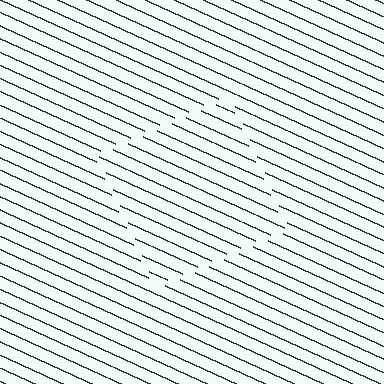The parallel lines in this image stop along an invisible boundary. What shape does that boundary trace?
An illusory square. The interior of the shape contains the same grating, shifted by half a period — the contour is defined by the phase discontinuity where line-ends from the inner and outer gratings abut.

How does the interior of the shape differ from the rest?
The interior of the shape contains the same grating, shifted by half a period — the contour is defined by the phase discontinuity where line-ends from the inner and outer gratings abut.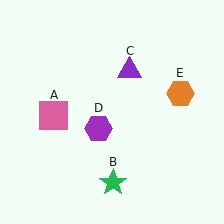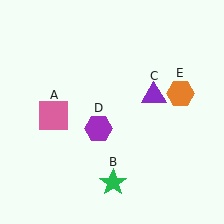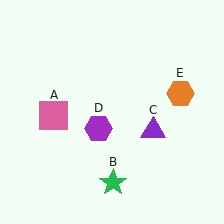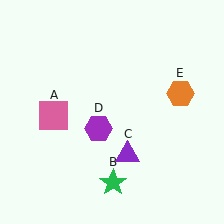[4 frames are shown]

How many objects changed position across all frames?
1 object changed position: purple triangle (object C).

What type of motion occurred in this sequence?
The purple triangle (object C) rotated clockwise around the center of the scene.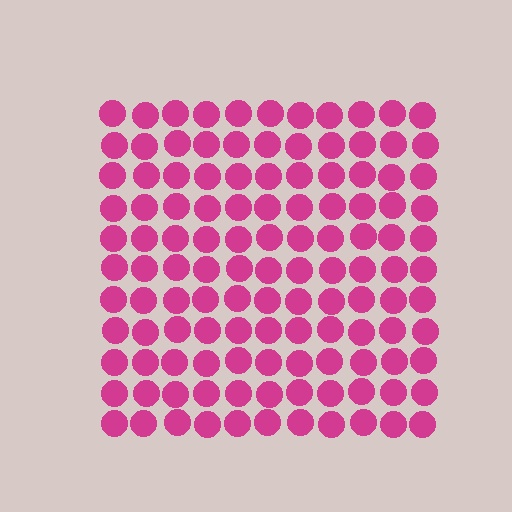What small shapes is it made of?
It is made of small circles.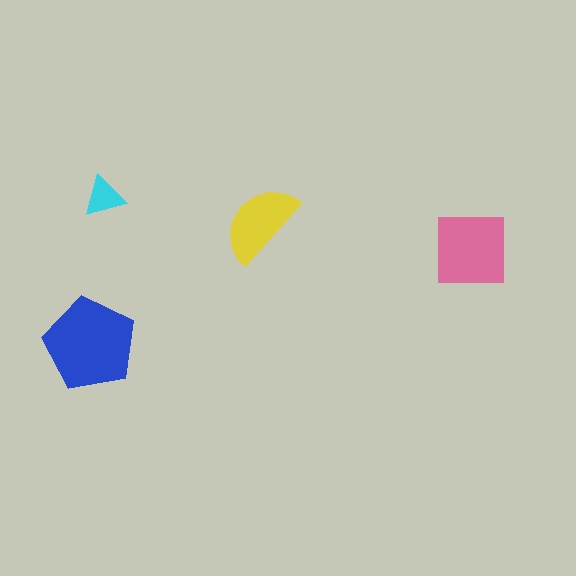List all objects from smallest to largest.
The cyan triangle, the yellow semicircle, the pink square, the blue pentagon.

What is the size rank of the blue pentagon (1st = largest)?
1st.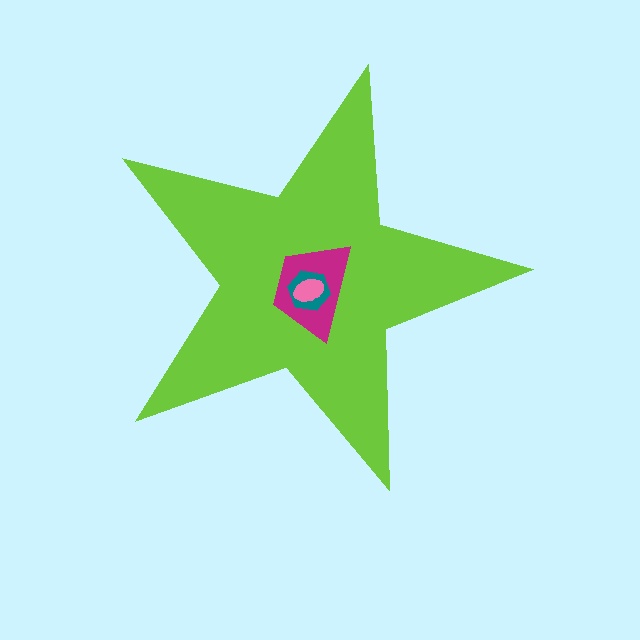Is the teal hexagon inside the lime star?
Yes.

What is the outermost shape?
The lime star.